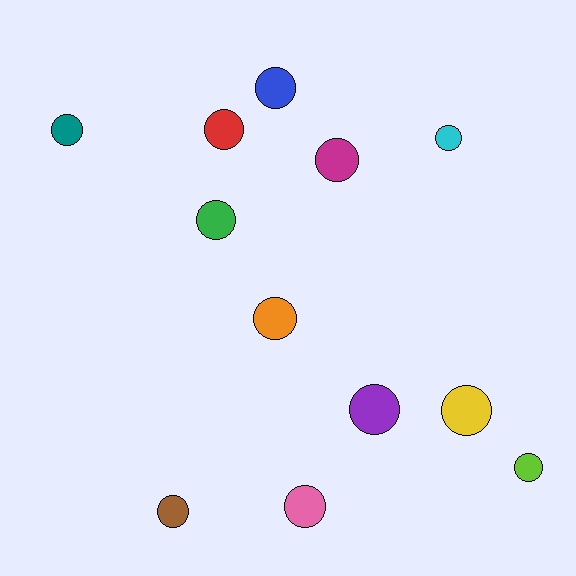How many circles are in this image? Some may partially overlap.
There are 12 circles.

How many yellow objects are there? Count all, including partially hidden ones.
There is 1 yellow object.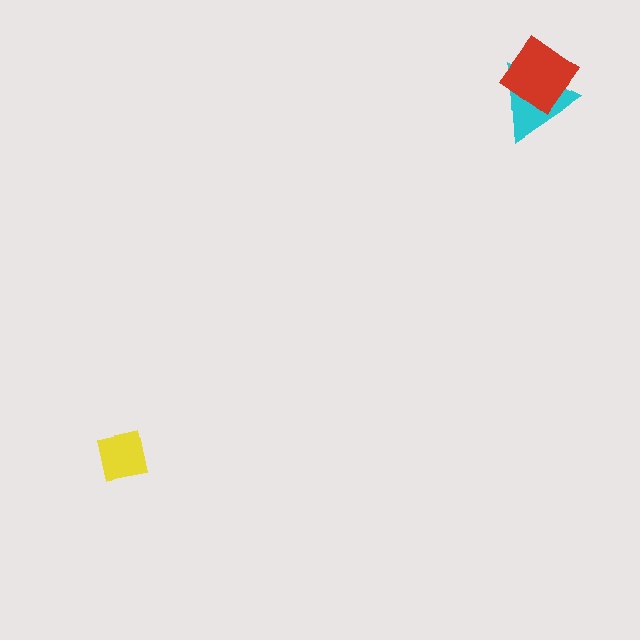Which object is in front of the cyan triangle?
The red diamond is in front of the cyan triangle.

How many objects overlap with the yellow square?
0 objects overlap with the yellow square.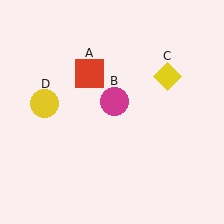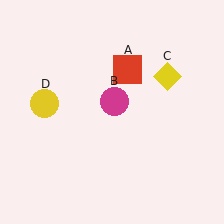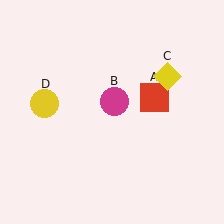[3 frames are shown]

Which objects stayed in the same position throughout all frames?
Magenta circle (object B) and yellow diamond (object C) and yellow circle (object D) remained stationary.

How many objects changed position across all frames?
1 object changed position: red square (object A).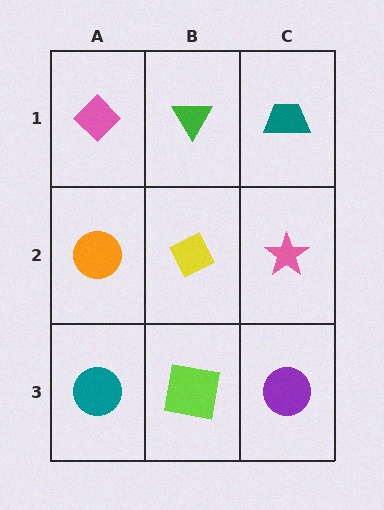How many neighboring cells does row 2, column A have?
3.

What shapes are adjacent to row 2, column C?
A teal trapezoid (row 1, column C), a purple circle (row 3, column C), a yellow diamond (row 2, column B).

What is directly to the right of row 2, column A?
A yellow diamond.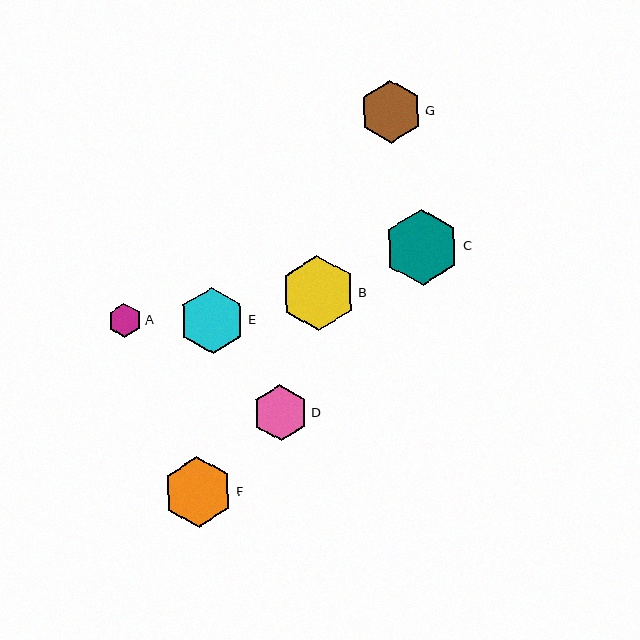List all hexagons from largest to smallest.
From largest to smallest: C, B, F, E, G, D, A.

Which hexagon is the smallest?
Hexagon A is the smallest with a size of approximately 34 pixels.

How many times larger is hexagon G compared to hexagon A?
Hexagon G is approximately 1.9 times the size of hexagon A.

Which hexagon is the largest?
Hexagon C is the largest with a size of approximately 75 pixels.